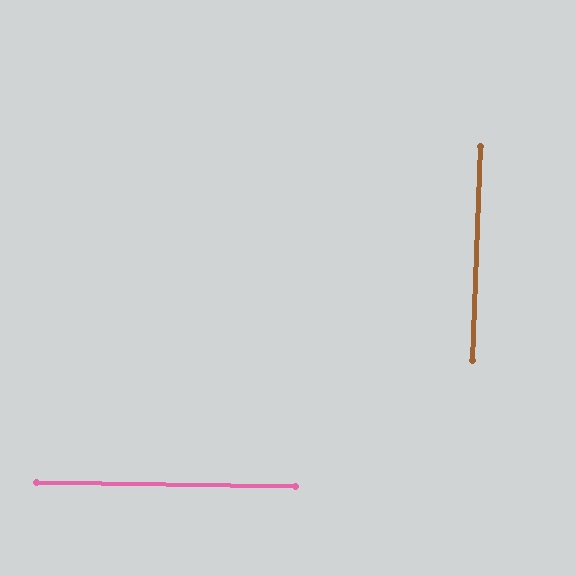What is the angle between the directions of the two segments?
Approximately 89 degrees.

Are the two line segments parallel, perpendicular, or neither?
Perpendicular — they meet at approximately 89°.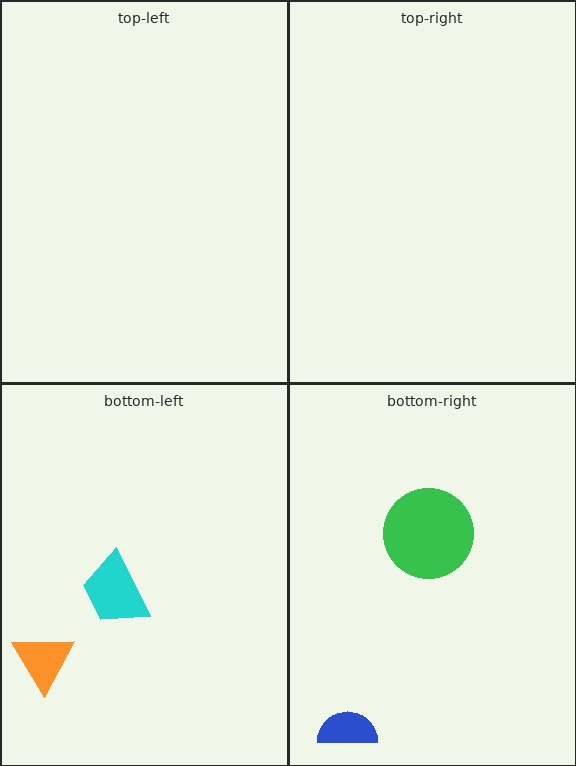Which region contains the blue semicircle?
The bottom-right region.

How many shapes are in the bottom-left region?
2.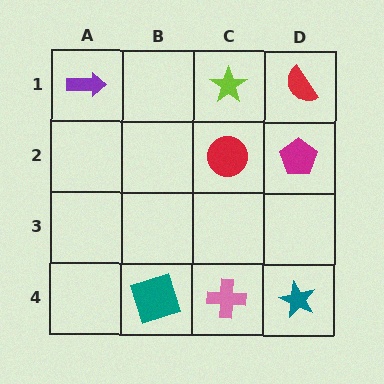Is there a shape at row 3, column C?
No, that cell is empty.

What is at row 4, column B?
A teal square.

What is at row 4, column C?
A pink cross.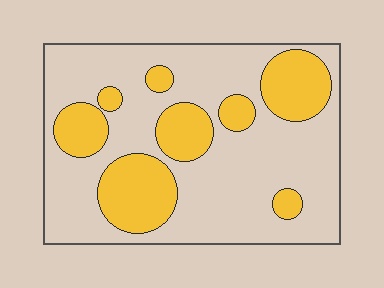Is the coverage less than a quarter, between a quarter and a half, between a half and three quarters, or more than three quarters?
Between a quarter and a half.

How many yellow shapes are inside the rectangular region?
8.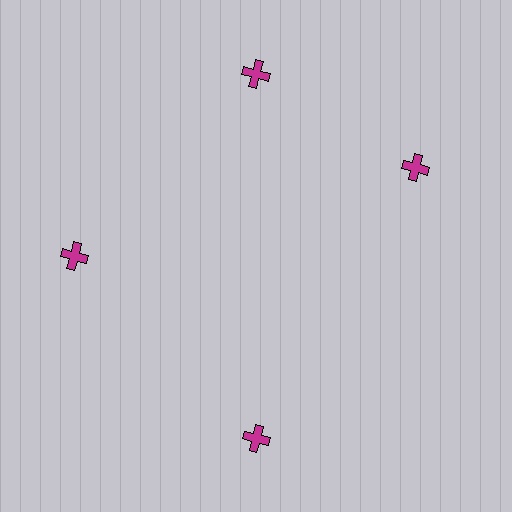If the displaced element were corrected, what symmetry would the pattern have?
It would have 4-fold rotational symmetry — the pattern would map onto itself every 90 degrees.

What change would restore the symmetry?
The symmetry would be restored by rotating it back into even spacing with its neighbors so that all 4 crosses sit at equal angles and equal distance from the center.